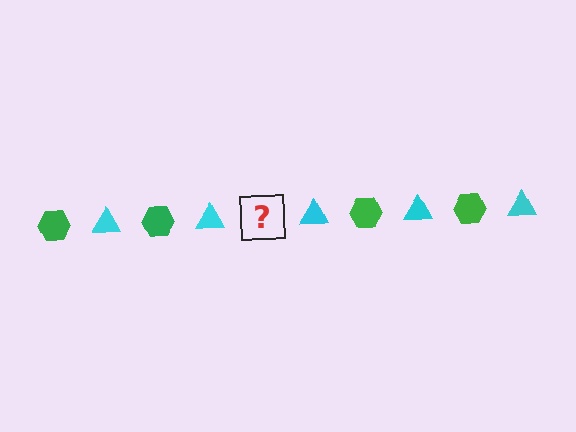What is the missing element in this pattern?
The missing element is a green hexagon.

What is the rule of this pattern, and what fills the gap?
The rule is that the pattern alternates between green hexagon and cyan triangle. The gap should be filled with a green hexagon.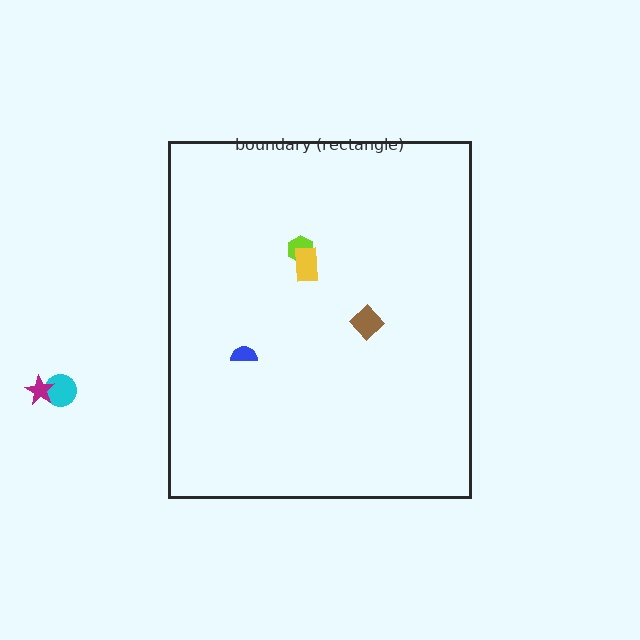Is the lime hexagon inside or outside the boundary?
Inside.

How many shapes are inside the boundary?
4 inside, 2 outside.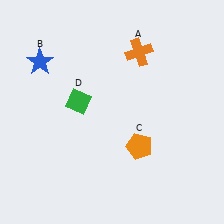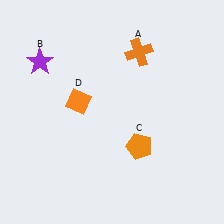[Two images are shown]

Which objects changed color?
B changed from blue to purple. D changed from green to orange.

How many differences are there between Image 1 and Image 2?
There are 2 differences between the two images.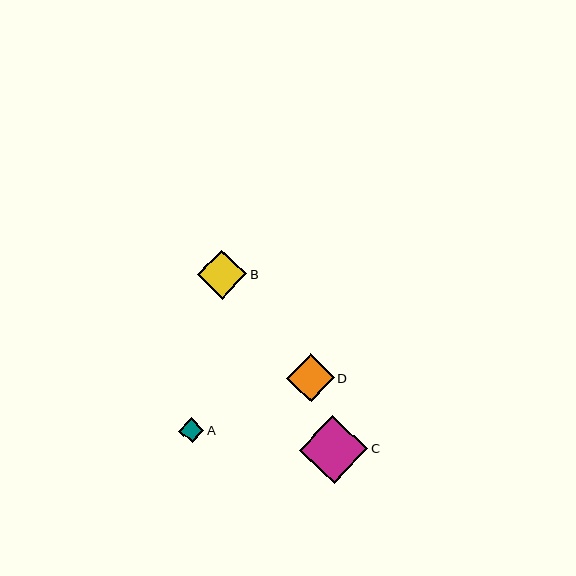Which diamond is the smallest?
Diamond A is the smallest with a size of approximately 25 pixels.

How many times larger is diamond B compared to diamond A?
Diamond B is approximately 1.9 times the size of diamond A.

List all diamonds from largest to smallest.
From largest to smallest: C, B, D, A.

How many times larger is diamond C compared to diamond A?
Diamond C is approximately 2.7 times the size of diamond A.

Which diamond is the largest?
Diamond C is the largest with a size of approximately 68 pixels.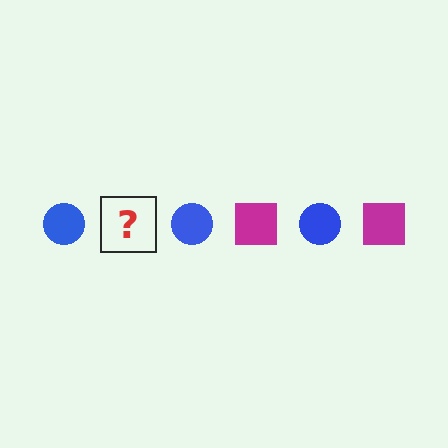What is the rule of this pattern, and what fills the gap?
The rule is that the pattern alternates between blue circle and magenta square. The gap should be filled with a magenta square.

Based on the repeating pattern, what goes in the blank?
The blank should be a magenta square.